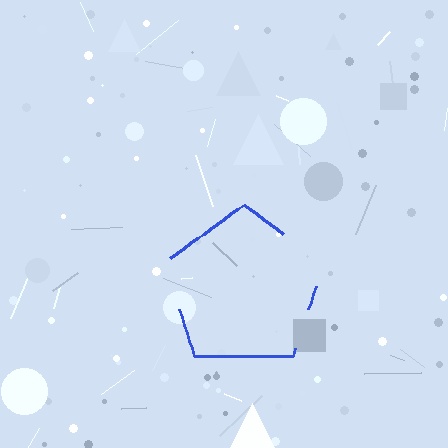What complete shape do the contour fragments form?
The contour fragments form a pentagon.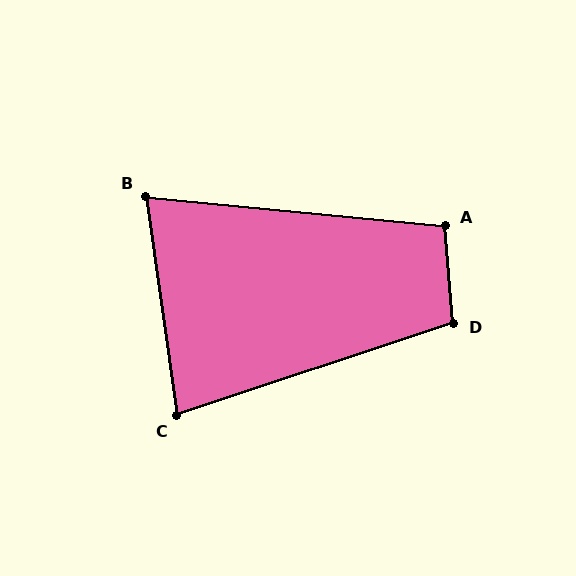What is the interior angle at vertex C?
Approximately 80 degrees (acute).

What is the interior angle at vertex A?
Approximately 100 degrees (obtuse).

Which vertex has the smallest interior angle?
B, at approximately 76 degrees.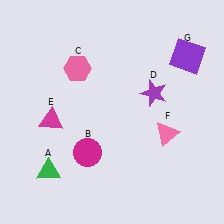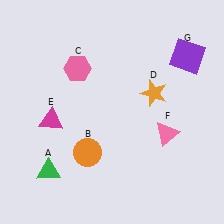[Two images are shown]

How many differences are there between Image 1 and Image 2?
There are 2 differences between the two images.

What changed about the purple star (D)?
In Image 1, D is purple. In Image 2, it changed to orange.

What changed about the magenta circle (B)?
In Image 1, B is magenta. In Image 2, it changed to orange.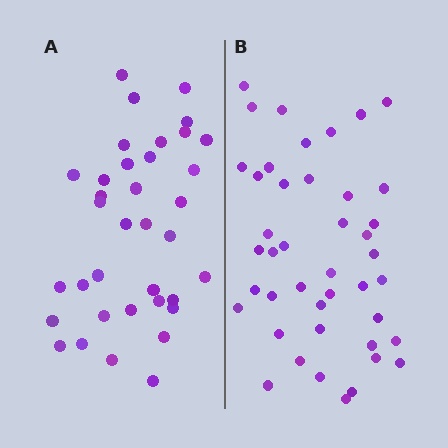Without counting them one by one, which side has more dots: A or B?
Region B (the right region) has more dots.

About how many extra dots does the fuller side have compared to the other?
Region B has roughly 8 or so more dots than region A.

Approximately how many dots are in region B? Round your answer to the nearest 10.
About 40 dots. (The exact count is 43, which rounds to 40.)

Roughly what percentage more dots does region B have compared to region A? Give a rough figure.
About 20% more.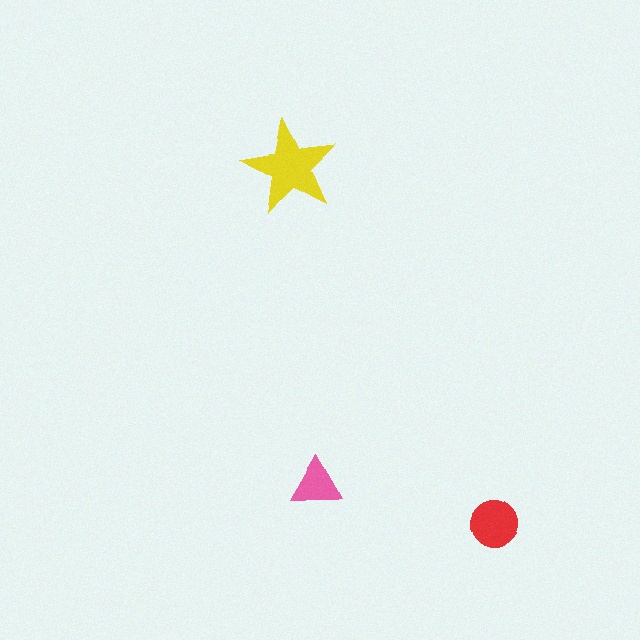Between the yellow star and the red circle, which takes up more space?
The yellow star.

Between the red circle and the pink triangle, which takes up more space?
The red circle.